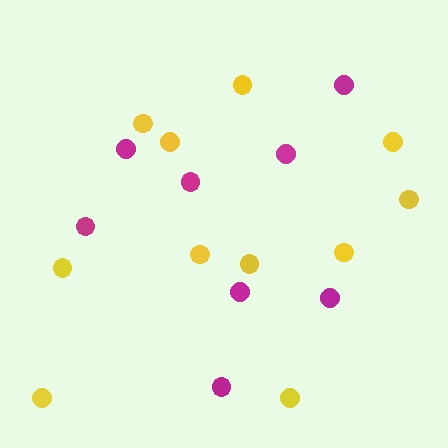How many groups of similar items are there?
There are 2 groups: one group of magenta circles (8) and one group of yellow circles (11).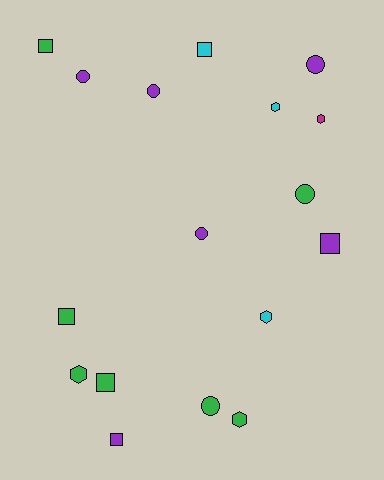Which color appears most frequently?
Green, with 7 objects.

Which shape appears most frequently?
Circle, with 6 objects.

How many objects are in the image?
There are 17 objects.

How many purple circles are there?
There are 4 purple circles.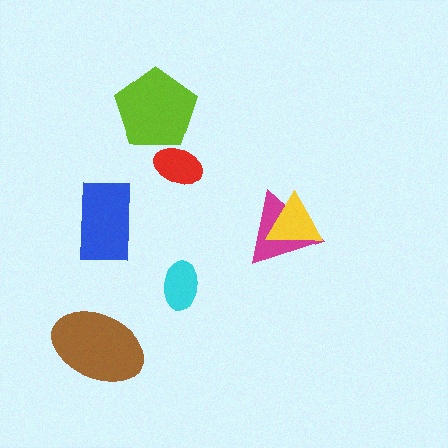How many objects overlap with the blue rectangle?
0 objects overlap with the blue rectangle.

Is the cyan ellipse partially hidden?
No, no other shape covers it.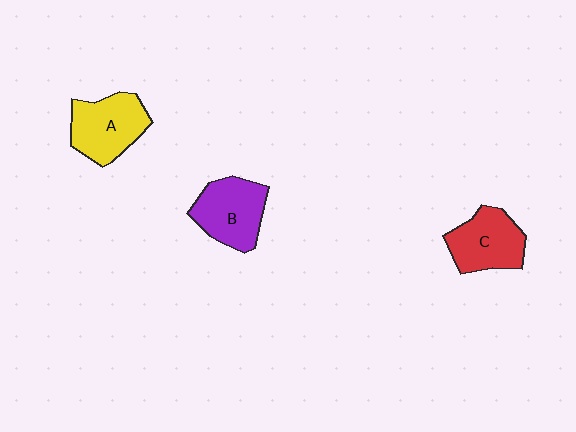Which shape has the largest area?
Shape A (yellow).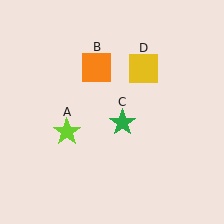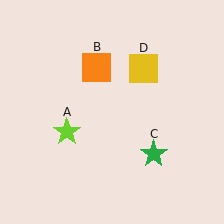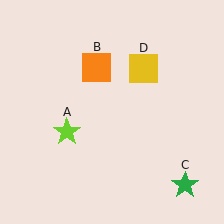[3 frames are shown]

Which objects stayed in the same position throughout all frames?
Lime star (object A) and orange square (object B) and yellow square (object D) remained stationary.